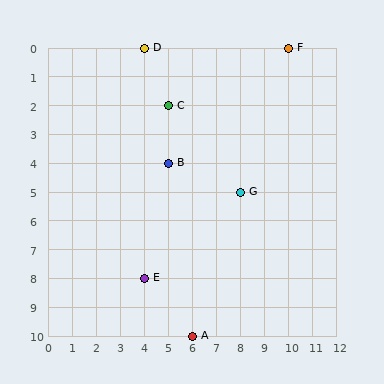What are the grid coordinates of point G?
Point G is at grid coordinates (8, 5).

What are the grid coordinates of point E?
Point E is at grid coordinates (4, 8).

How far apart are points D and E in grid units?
Points D and E are 8 rows apart.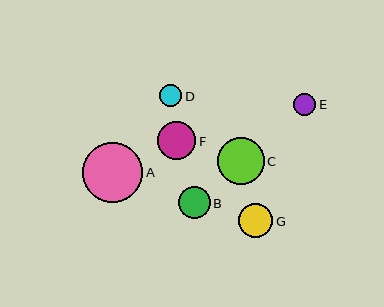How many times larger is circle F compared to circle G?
Circle F is approximately 1.1 times the size of circle G.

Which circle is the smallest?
Circle D is the smallest with a size of approximately 22 pixels.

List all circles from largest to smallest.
From largest to smallest: A, C, F, G, B, E, D.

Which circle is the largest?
Circle A is the largest with a size of approximately 60 pixels.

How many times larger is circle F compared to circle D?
Circle F is approximately 1.7 times the size of circle D.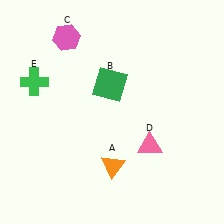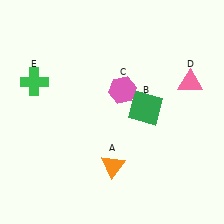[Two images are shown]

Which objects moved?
The objects that moved are: the green square (B), the pink hexagon (C), the pink triangle (D).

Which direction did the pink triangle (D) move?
The pink triangle (D) moved up.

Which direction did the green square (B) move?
The green square (B) moved right.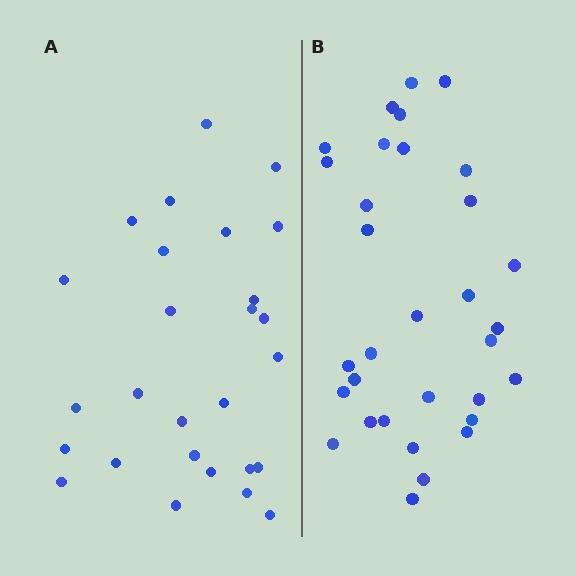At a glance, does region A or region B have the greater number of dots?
Region B (the right region) has more dots.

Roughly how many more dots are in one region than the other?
Region B has about 5 more dots than region A.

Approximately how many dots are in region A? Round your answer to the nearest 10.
About 30 dots. (The exact count is 27, which rounds to 30.)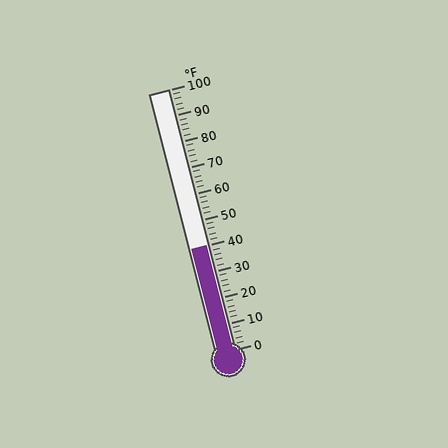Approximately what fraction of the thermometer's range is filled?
The thermometer is filled to approximately 40% of its range.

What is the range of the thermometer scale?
The thermometer scale ranges from 0°F to 100°F.